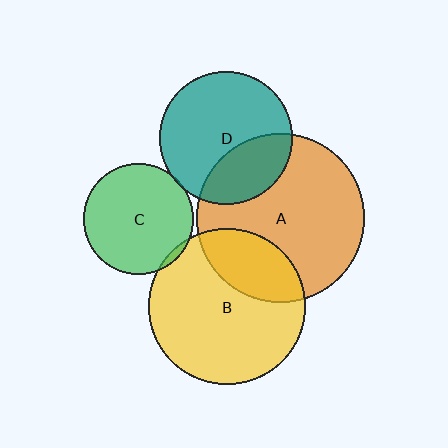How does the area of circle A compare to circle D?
Approximately 1.6 times.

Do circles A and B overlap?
Yes.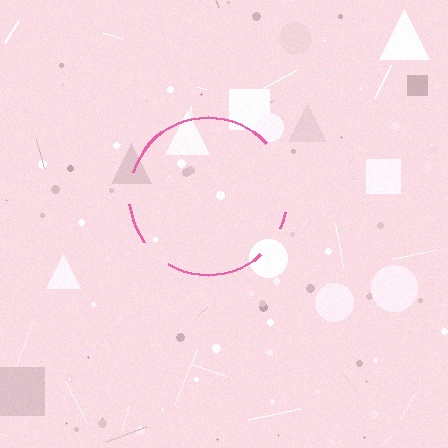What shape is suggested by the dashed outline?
The dashed outline suggests a circle.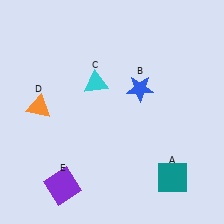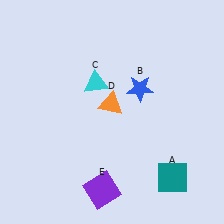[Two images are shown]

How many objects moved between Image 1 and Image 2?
2 objects moved between the two images.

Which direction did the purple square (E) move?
The purple square (E) moved right.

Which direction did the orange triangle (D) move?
The orange triangle (D) moved right.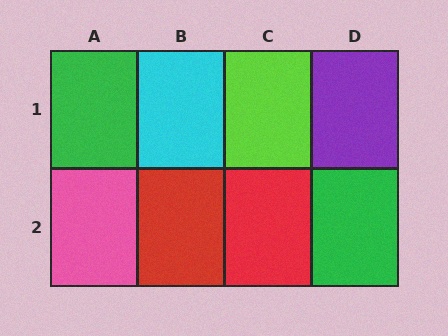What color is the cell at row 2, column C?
Red.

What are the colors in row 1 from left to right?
Green, cyan, lime, purple.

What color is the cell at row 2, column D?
Green.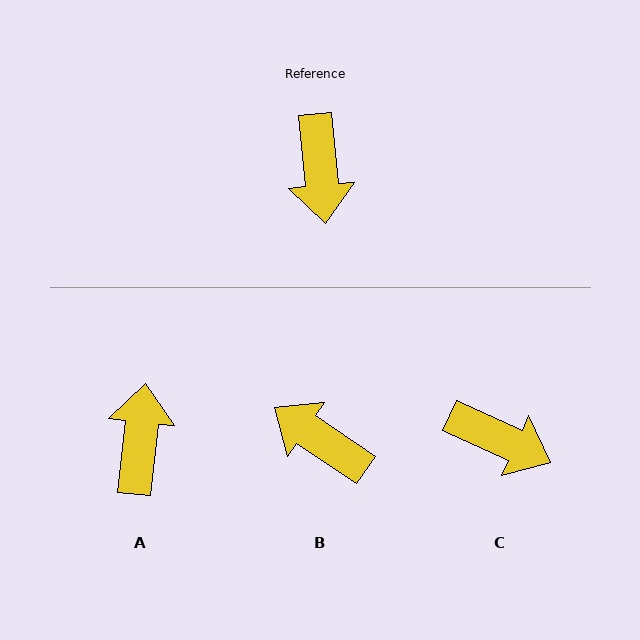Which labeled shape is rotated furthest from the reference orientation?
A, about 169 degrees away.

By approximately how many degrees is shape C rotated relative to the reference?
Approximately 60 degrees counter-clockwise.